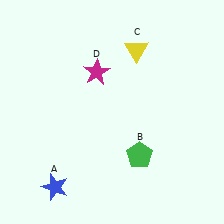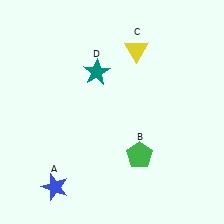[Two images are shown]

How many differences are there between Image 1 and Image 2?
There is 1 difference between the two images.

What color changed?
The star (D) changed from magenta in Image 1 to teal in Image 2.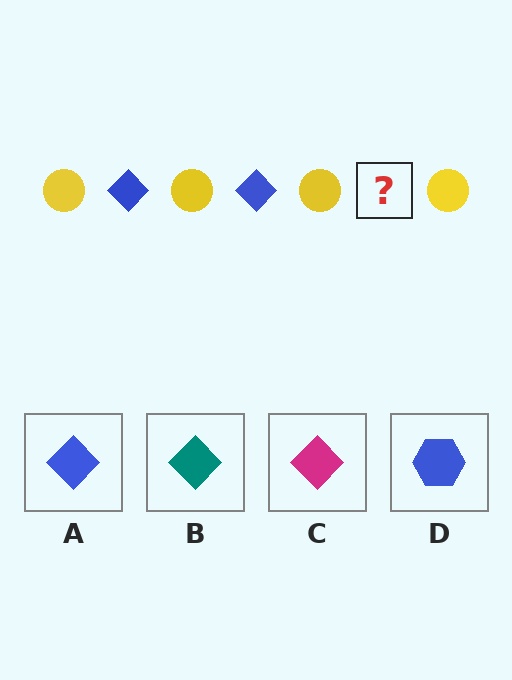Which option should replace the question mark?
Option A.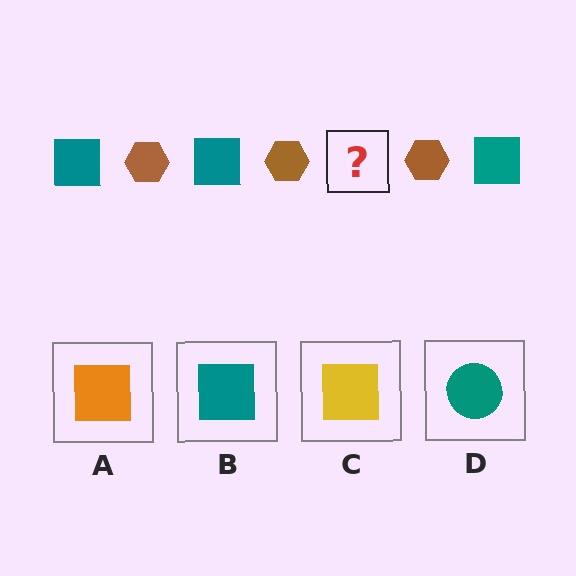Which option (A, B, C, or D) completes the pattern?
B.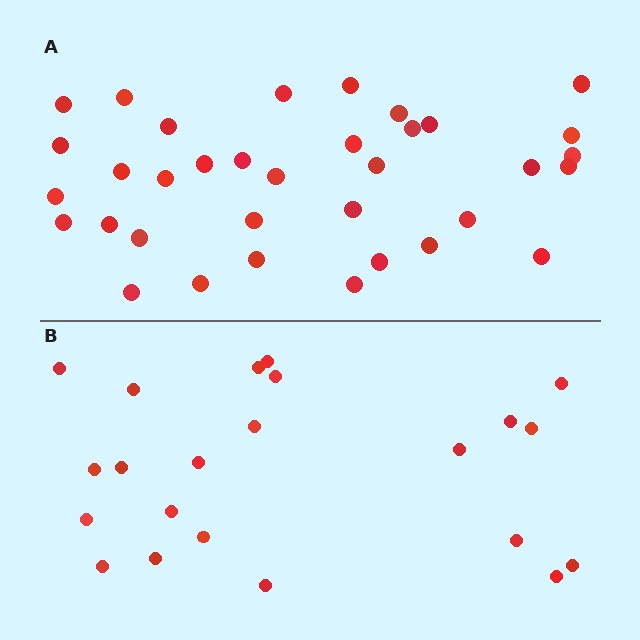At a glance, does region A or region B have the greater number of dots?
Region A (the top region) has more dots.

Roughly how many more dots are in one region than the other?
Region A has approximately 15 more dots than region B.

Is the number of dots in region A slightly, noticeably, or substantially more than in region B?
Region A has substantially more. The ratio is roughly 1.6 to 1.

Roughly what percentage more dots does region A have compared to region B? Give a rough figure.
About 60% more.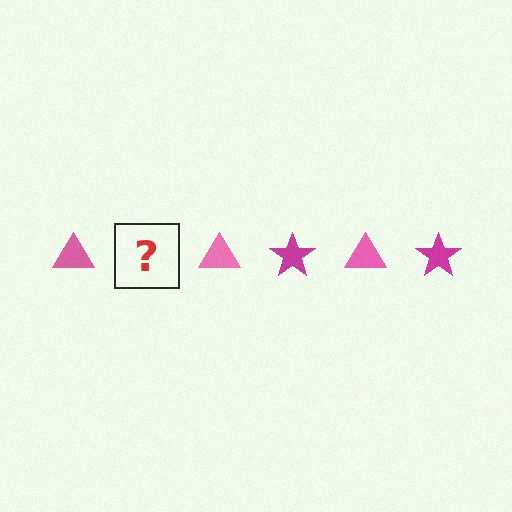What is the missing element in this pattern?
The missing element is a magenta star.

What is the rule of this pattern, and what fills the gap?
The rule is that the pattern alternates between pink triangle and magenta star. The gap should be filled with a magenta star.